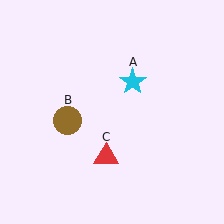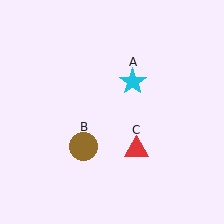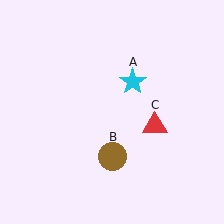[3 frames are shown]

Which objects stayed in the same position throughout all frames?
Cyan star (object A) remained stationary.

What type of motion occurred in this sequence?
The brown circle (object B), red triangle (object C) rotated counterclockwise around the center of the scene.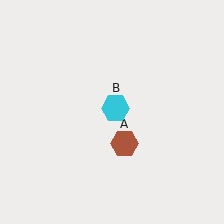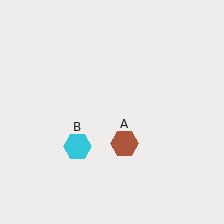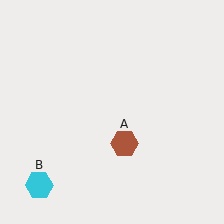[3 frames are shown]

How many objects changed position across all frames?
1 object changed position: cyan hexagon (object B).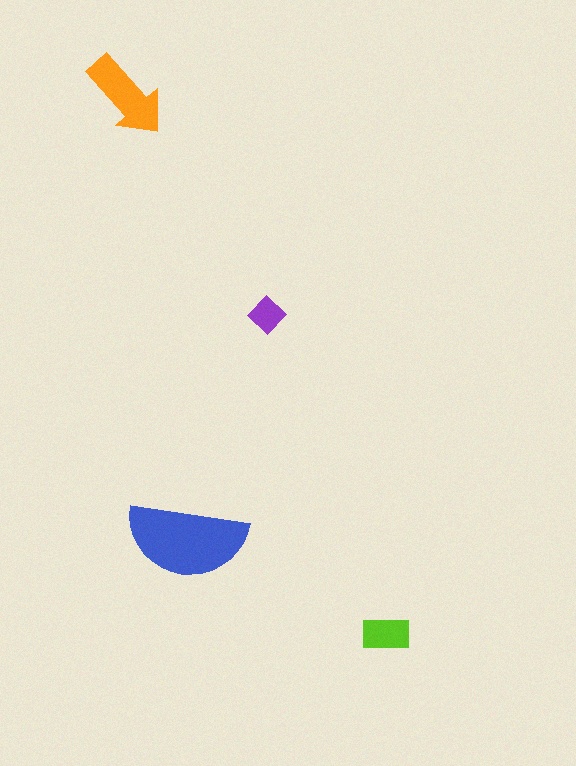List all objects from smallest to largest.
The purple diamond, the lime rectangle, the orange arrow, the blue semicircle.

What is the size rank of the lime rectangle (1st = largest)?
3rd.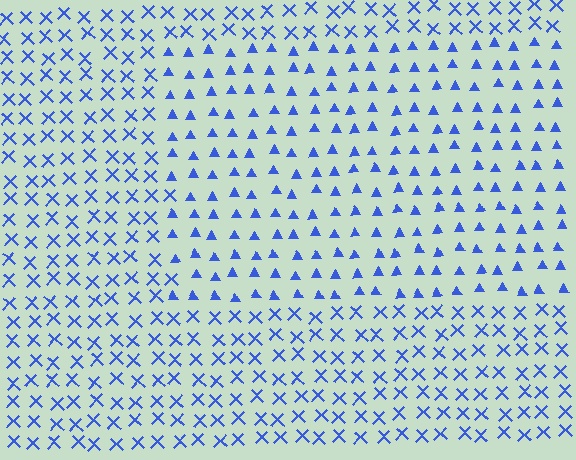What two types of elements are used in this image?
The image uses triangles inside the rectangle region and X marks outside it.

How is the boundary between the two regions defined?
The boundary is defined by a change in element shape: triangles inside vs. X marks outside. All elements share the same color and spacing.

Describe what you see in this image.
The image is filled with small blue elements arranged in a uniform grid. A rectangle-shaped region contains triangles, while the surrounding area contains X marks. The boundary is defined purely by the change in element shape.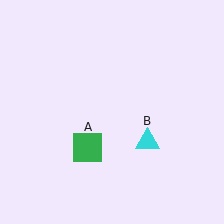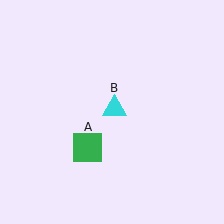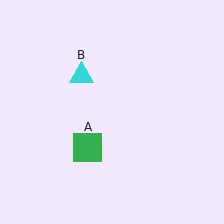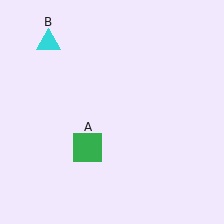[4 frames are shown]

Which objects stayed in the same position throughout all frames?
Green square (object A) remained stationary.